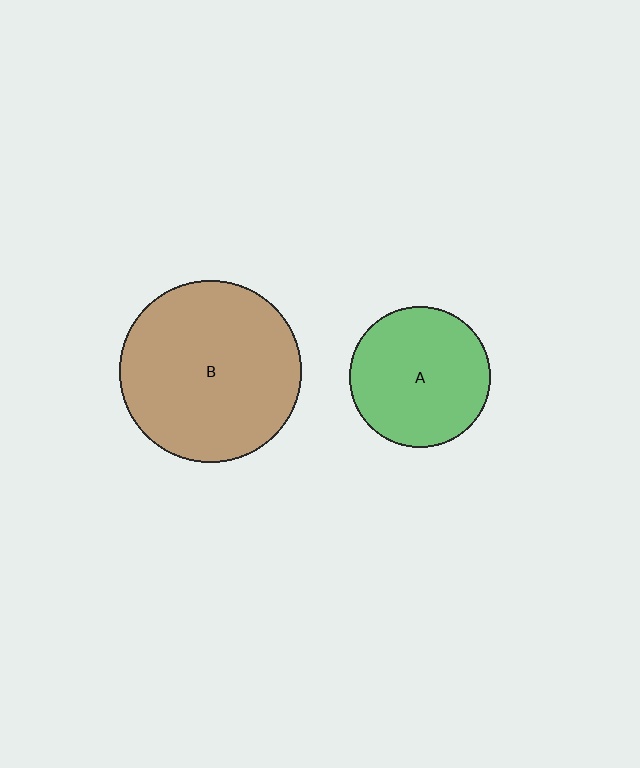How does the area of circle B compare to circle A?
Approximately 1.7 times.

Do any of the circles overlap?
No, none of the circles overlap.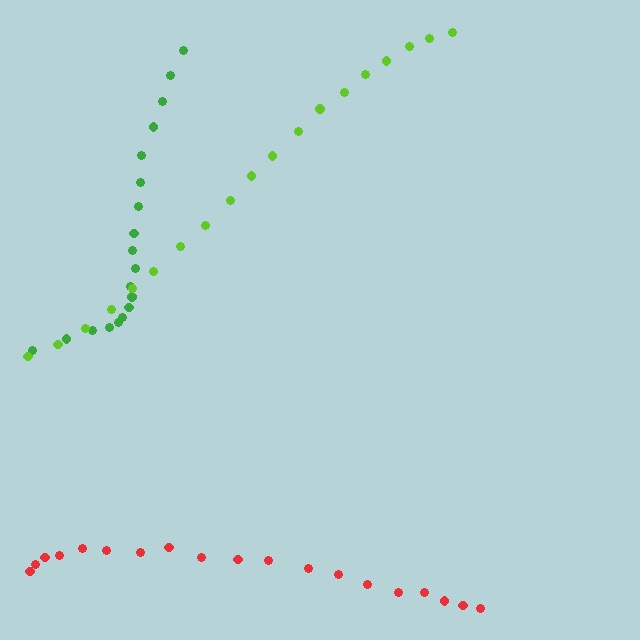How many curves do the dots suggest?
There are 3 distinct paths.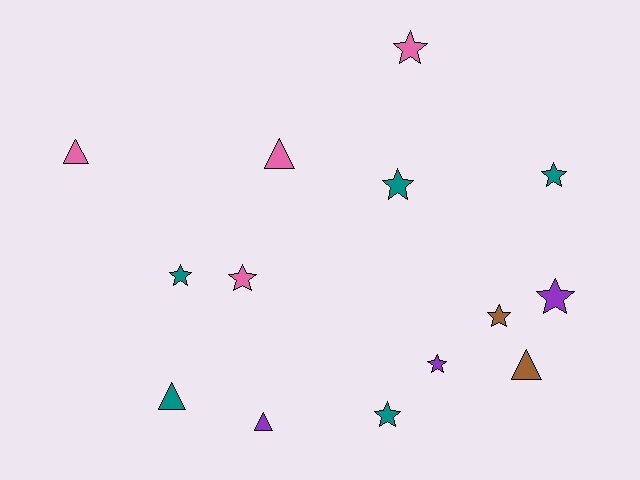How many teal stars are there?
There are 4 teal stars.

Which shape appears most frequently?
Star, with 9 objects.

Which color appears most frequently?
Teal, with 5 objects.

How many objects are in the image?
There are 14 objects.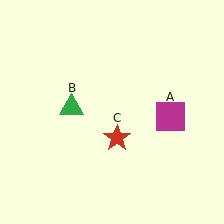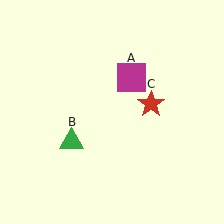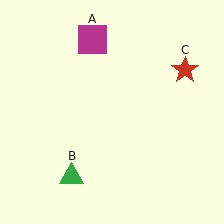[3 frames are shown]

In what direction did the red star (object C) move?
The red star (object C) moved up and to the right.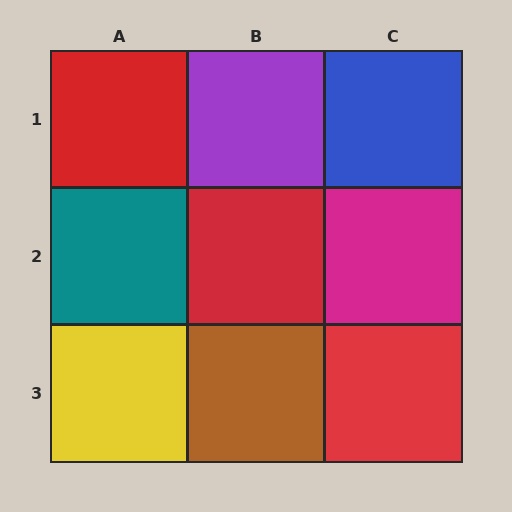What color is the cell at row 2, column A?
Teal.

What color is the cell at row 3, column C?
Red.